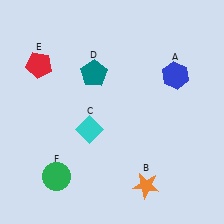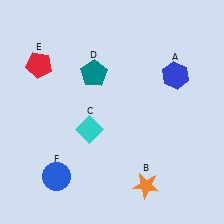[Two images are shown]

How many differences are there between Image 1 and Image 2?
There is 1 difference between the two images.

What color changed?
The circle (F) changed from green in Image 1 to blue in Image 2.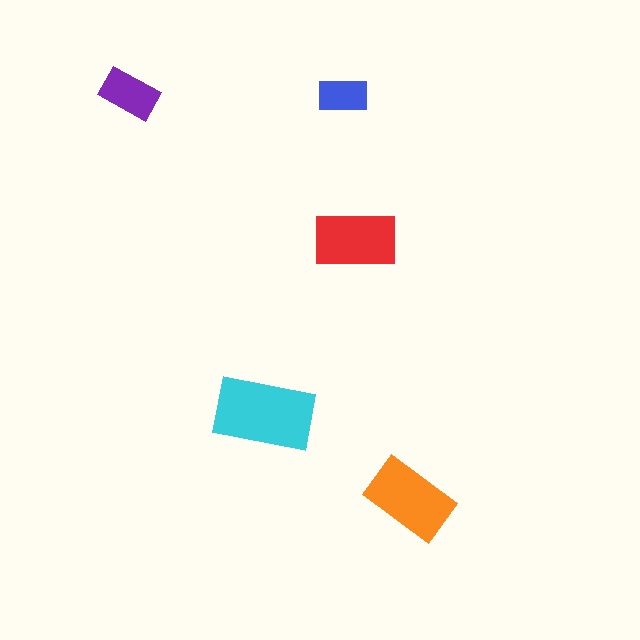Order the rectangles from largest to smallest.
the cyan one, the orange one, the red one, the purple one, the blue one.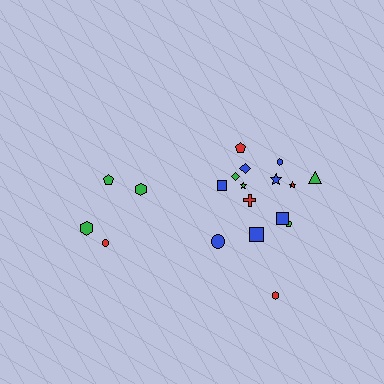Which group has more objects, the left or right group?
The right group.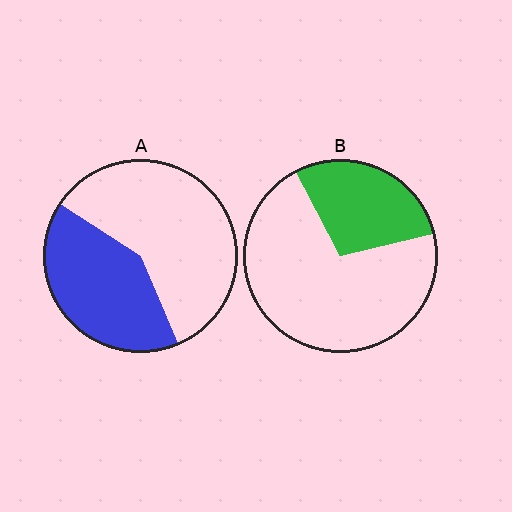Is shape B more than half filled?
No.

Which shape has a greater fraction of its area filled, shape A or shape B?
Shape A.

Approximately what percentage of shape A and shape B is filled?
A is approximately 40% and B is approximately 30%.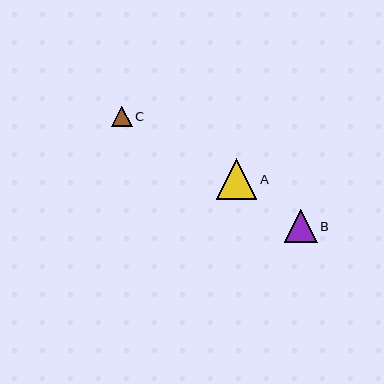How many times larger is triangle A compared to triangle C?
Triangle A is approximately 2.0 times the size of triangle C.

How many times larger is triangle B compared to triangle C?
Triangle B is approximately 1.6 times the size of triangle C.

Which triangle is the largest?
Triangle A is the largest with a size of approximately 41 pixels.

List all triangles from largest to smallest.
From largest to smallest: A, B, C.